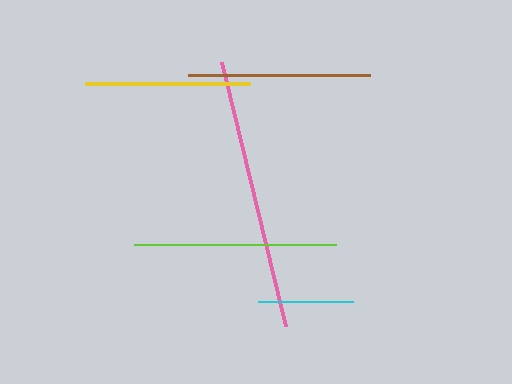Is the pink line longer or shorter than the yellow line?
The pink line is longer than the yellow line.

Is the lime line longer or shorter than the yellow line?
The lime line is longer than the yellow line.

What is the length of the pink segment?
The pink segment is approximately 272 pixels long.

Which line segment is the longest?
The pink line is the longest at approximately 272 pixels.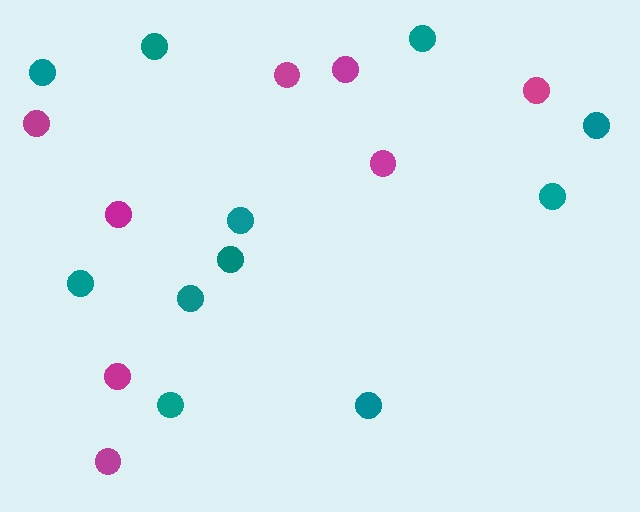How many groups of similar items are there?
There are 2 groups: one group of teal circles (11) and one group of magenta circles (8).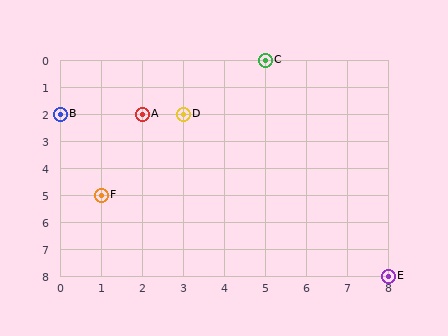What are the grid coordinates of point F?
Point F is at grid coordinates (1, 5).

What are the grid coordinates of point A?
Point A is at grid coordinates (2, 2).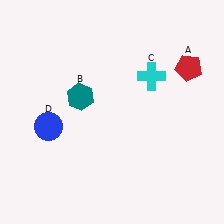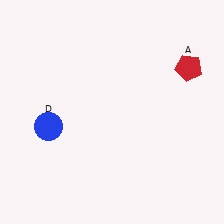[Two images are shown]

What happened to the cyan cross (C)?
The cyan cross (C) was removed in Image 2. It was in the top-right area of Image 1.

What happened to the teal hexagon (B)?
The teal hexagon (B) was removed in Image 2. It was in the top-left area of Image 1.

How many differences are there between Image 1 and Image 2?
There are 2 differences between the two images.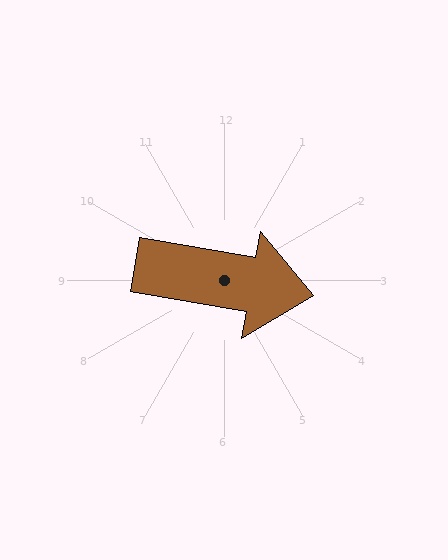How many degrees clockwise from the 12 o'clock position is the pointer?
Approximately 100 degrees.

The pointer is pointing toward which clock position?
Roughly 3 o'clock.